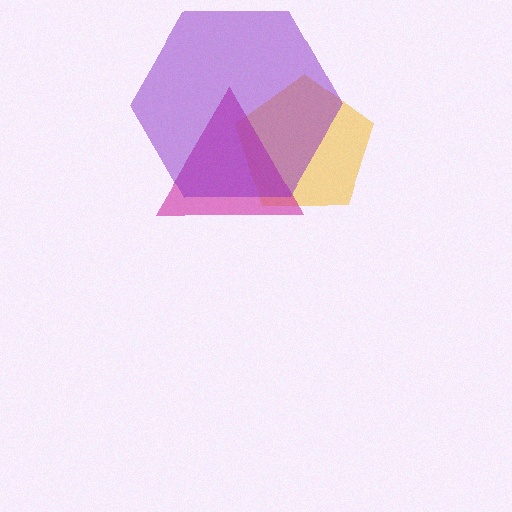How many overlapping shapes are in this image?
There are 3 overlapping shapes in the image.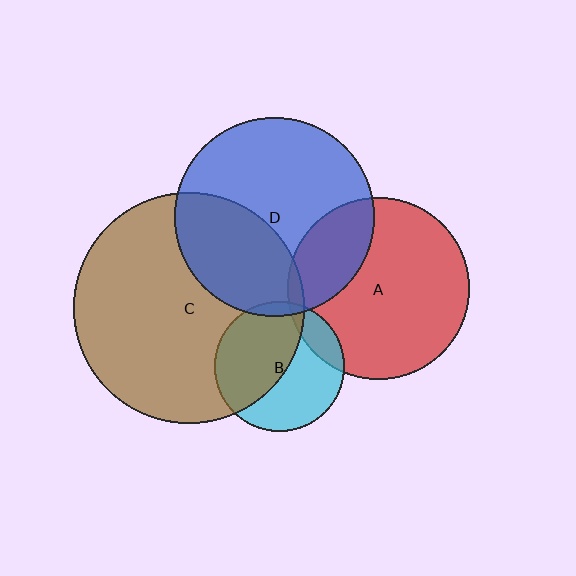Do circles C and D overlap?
Yes.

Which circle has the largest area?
Circle C (brown).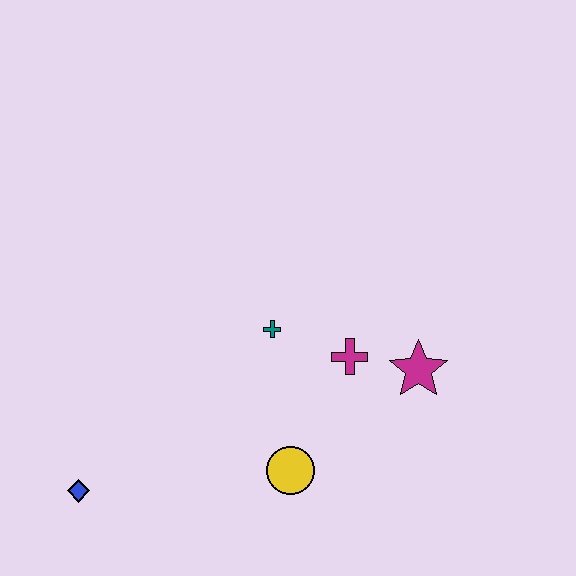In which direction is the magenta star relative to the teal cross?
The magenta star is to the right of the teal cross.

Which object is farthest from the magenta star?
The blue diamond is farthest from the magenta star.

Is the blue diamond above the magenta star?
No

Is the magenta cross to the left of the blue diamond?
No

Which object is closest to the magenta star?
The magenta cross is closest to the magenta star.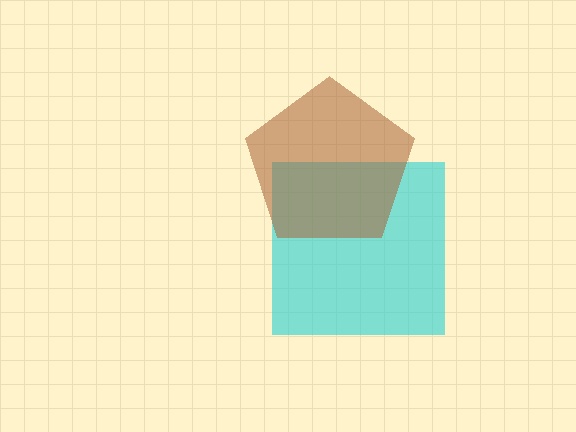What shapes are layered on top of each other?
The layered shapes are: a cyan square, a brown pentagon.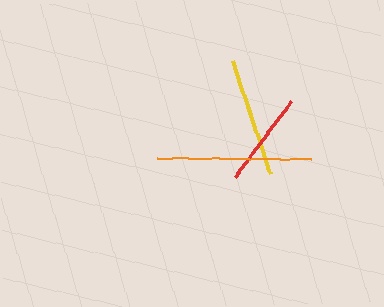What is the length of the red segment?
The red segment is approximately 95 pixels long.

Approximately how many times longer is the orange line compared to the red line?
The orange line is approximately 1.6 times the length of the red line.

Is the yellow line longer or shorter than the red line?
The yellow line is longer than the red line.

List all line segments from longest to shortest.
From longest to shortest: orange, yellow, red.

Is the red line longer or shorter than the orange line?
The orange line is longer than the red line.